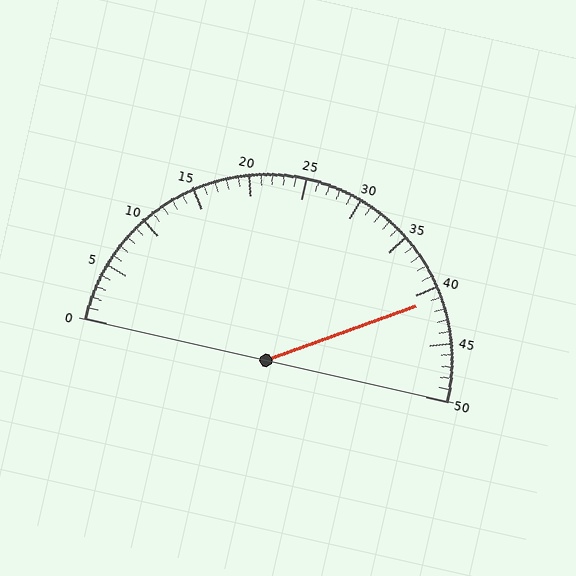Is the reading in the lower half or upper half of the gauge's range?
The reading is in the upper half of the range (0 to 50).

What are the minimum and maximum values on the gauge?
The gauge ranges from 0 to 50.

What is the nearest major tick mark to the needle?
The nearest major tick mark is 40.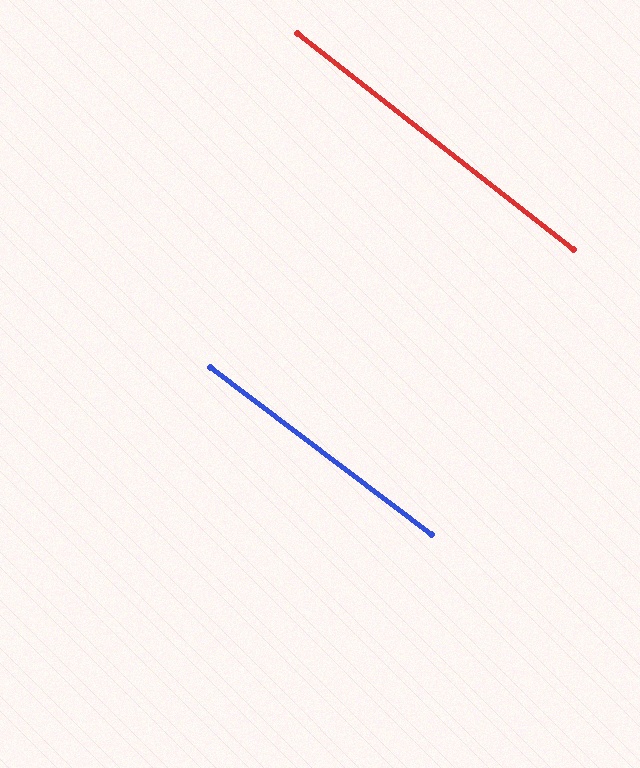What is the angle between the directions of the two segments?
Approximately 1 degree.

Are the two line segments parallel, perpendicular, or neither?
Parallel — their directions differ by only 0.8°.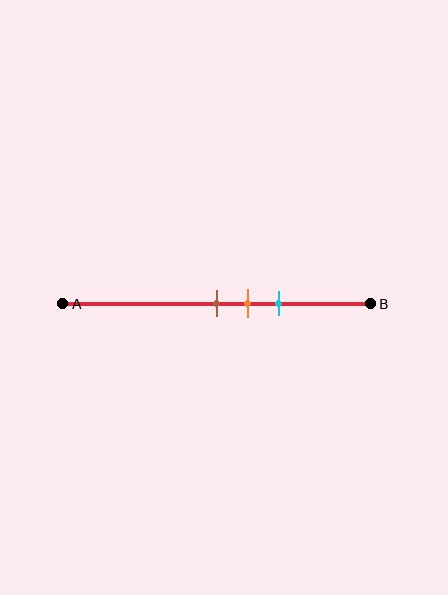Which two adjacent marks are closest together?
The brown and orange marks are the closest adjacent pair.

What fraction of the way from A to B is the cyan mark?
The cyan mark is approximately 70% (0.7) of the way from A to B.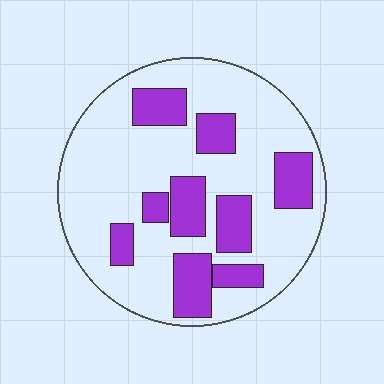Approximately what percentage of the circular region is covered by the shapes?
Approximately 30%.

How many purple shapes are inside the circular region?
9.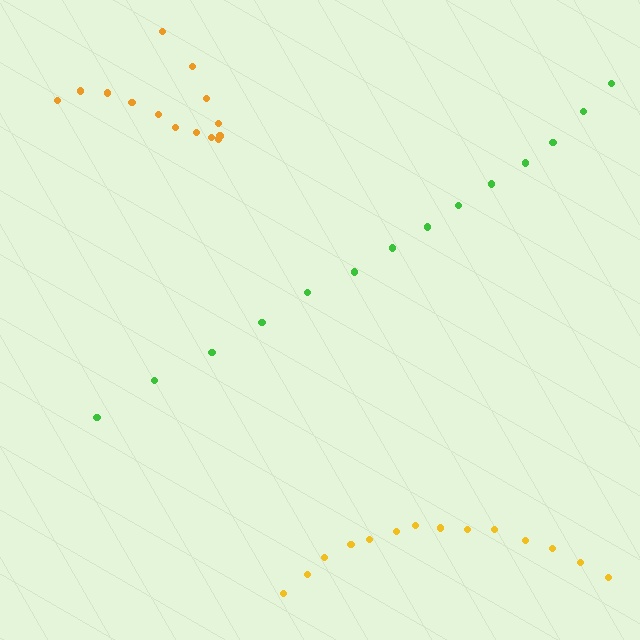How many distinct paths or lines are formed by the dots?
There are 3 distinct paths.